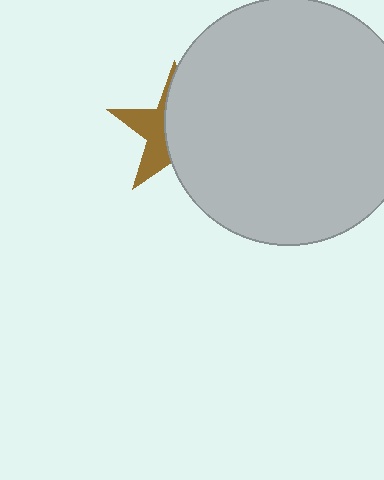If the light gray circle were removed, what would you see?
You would see the complete brown star.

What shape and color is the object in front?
The object in front is a light gray circle.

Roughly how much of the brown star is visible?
A small part of it is visible (roughly 39%).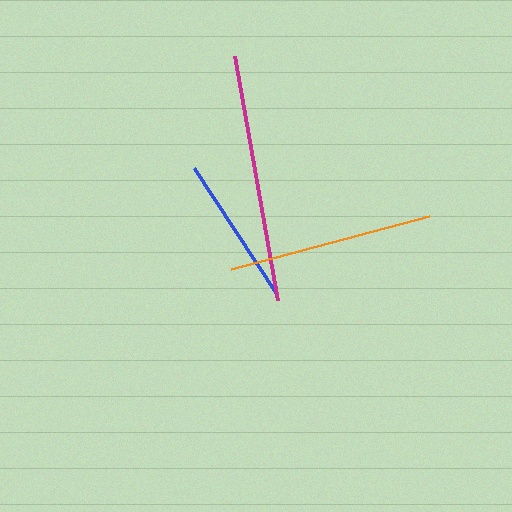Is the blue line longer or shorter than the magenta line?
The magenta line is longer than the blue line.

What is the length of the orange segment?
The orange segment is approximately 205 pixels long.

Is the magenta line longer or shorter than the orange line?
The magenta line is longer than the orange line.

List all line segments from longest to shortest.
From longest to shortest: magenta, orange, blue.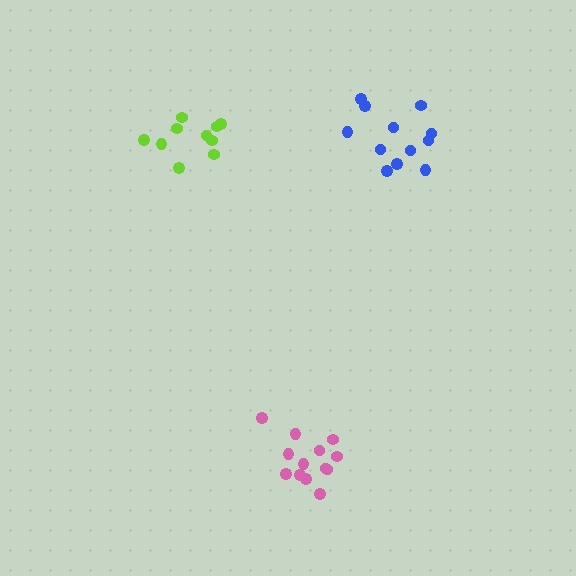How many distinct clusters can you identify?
There are 3 distinct clusters.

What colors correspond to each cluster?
The clusters are colored: pink, blue, lime.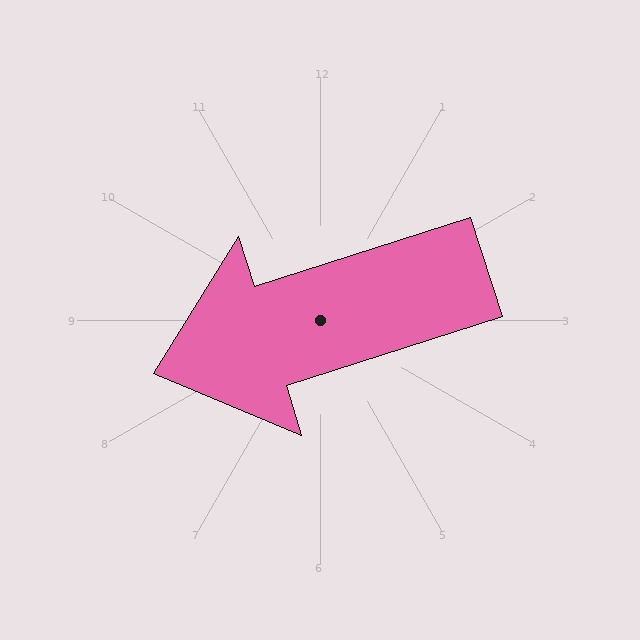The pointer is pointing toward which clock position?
Roughly 8 o'clock.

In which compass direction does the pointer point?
West.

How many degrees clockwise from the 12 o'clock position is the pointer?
Approximately 252 degrees.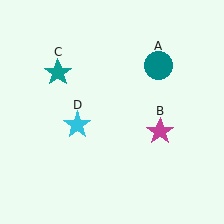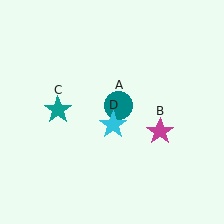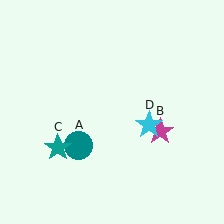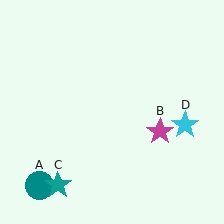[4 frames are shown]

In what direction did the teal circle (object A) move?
The teal circle (object A) moved down and to the left.